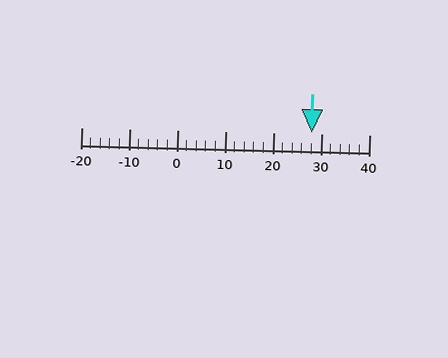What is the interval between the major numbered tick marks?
The major tick marks are spaced 10 units apart.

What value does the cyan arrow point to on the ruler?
The cyan arrow points to approximately 28.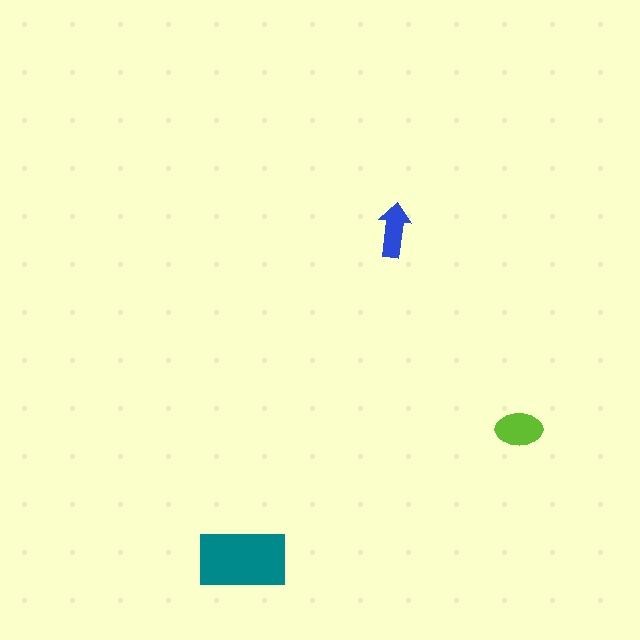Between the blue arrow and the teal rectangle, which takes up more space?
The teal rectangle.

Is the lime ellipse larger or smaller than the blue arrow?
Larger.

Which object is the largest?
The teal rectangle.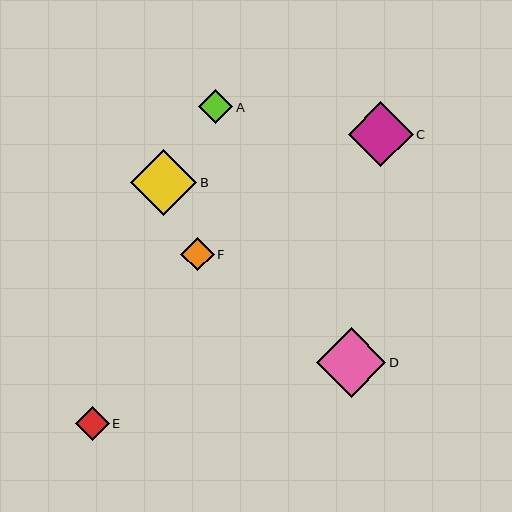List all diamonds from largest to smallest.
From largest to smallest: D, B, C, A, F, E.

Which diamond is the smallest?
Diamond E is the smallest with a size of approximately 34 pixels.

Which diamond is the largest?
Diamond D is the largest with a size of approximately 70 pixels.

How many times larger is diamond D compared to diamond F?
Diamond D is approximately 2.1 times the size of diamond F.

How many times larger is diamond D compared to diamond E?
Diamond D is approximately 2.1 times the size of diamond E.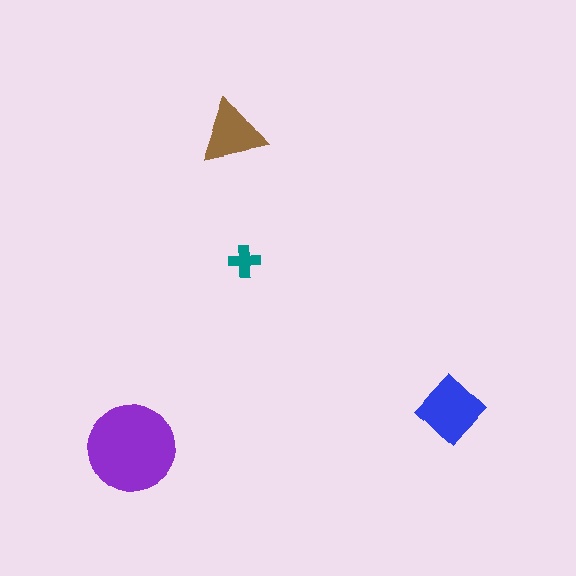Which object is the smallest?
The teal cross.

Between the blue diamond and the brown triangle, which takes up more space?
The blue diamond.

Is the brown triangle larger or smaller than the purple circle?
Smaller.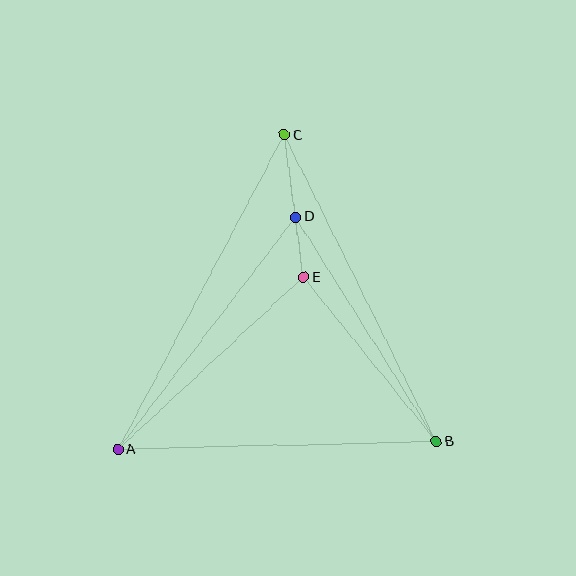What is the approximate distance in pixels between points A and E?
The distance between A and E is approximately 253 pixels.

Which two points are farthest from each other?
Points A and C are farthest from each other.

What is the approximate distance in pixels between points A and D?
The distance between A and D is approximately 292 pixels.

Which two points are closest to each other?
Points D and E are closest to each other.